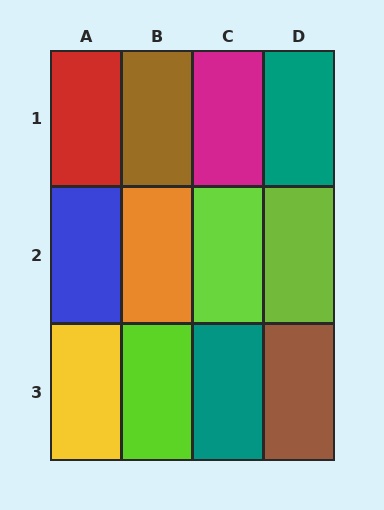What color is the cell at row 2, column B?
Orange.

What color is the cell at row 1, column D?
Teal.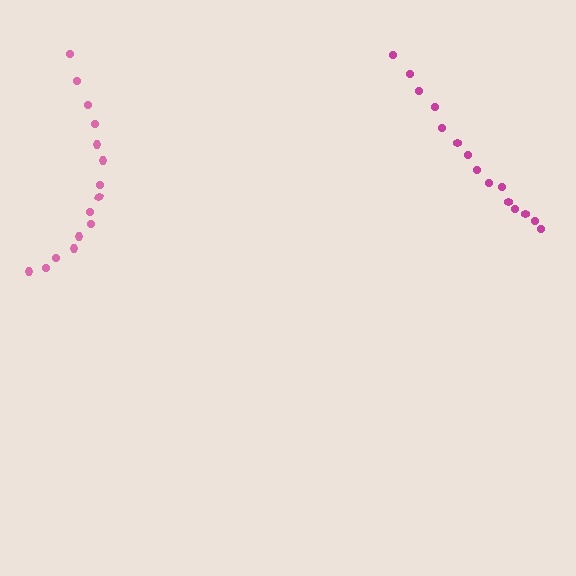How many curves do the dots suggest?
There are 2 distinct paths.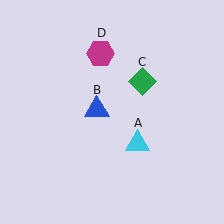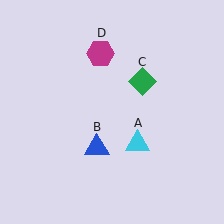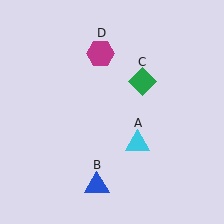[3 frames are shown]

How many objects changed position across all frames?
1 object changed position: blue triangle (object B).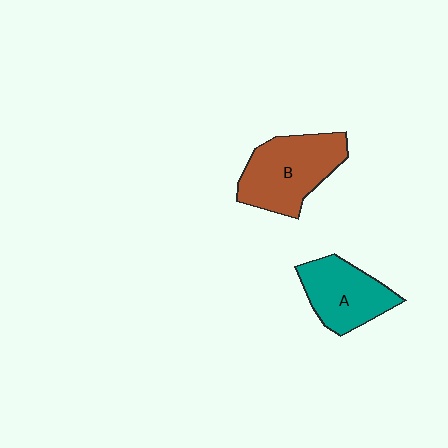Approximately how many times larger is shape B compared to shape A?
Approximately 1.2 times.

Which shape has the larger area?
Shape B (brown).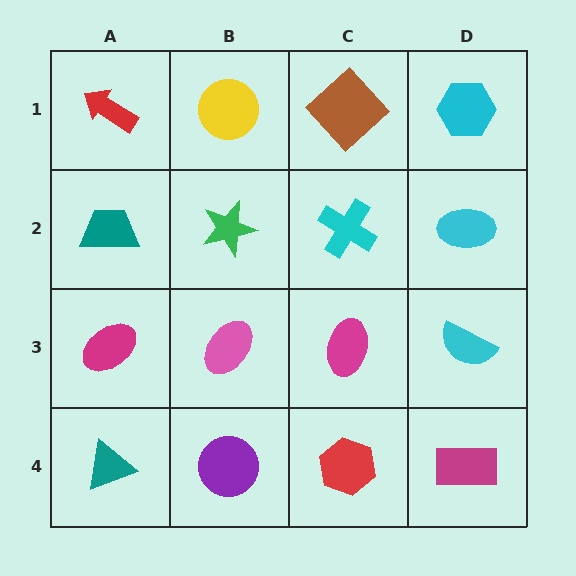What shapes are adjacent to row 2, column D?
A cyan hexagon (row 1, column D), a cyan semicircle (row 3, column D), a cyan cross (row 2, column C).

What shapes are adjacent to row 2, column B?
A yellow circle (row 1, column B), a pink ellipse (row 3, column B), a teal trapezoid (row 2, column A), a cyan cross (row 2, column C).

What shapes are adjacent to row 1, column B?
A green star (row 2, column B), a red arrow (row 1, column A), a brown diamond (row 1, column C).